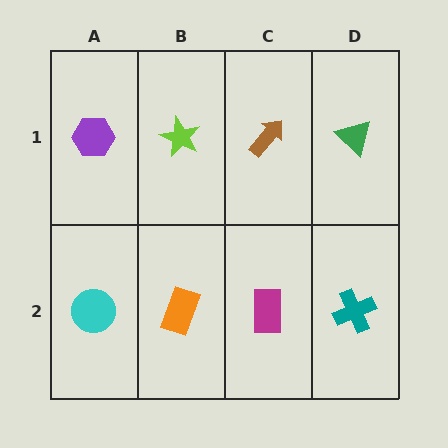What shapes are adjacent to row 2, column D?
A green triangle (row 1, column D), a magenta rectangle (row 2, column C).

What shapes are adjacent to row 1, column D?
A teal cross (row 2, column D), a brown arrow (row 1, column C).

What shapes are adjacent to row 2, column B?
A lime star (row 1, column B), a cyan circle (row 2, column A), a magenta rectangle (row 2, column C).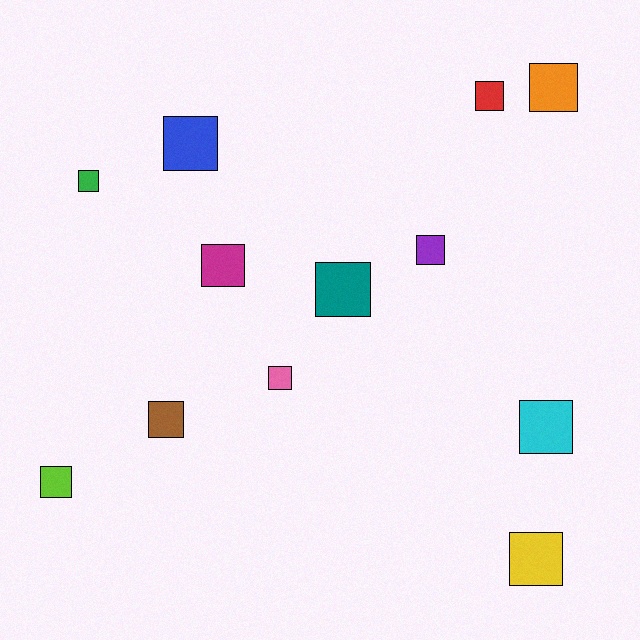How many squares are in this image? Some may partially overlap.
There are 12 squares.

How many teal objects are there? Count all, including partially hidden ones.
There is 1 teal object.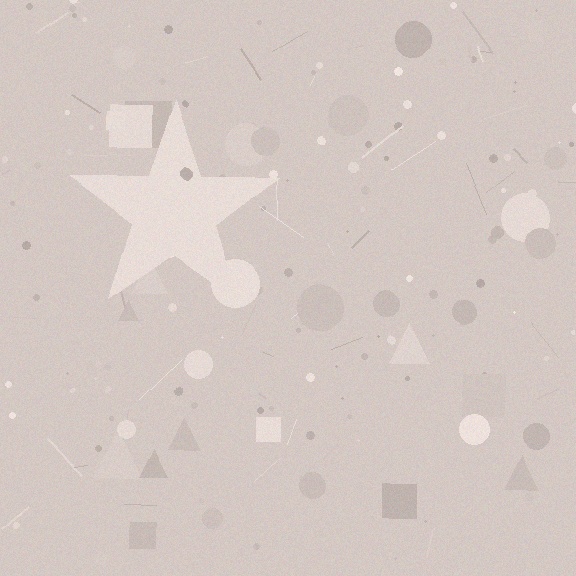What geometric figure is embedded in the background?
A star is embedded in the background.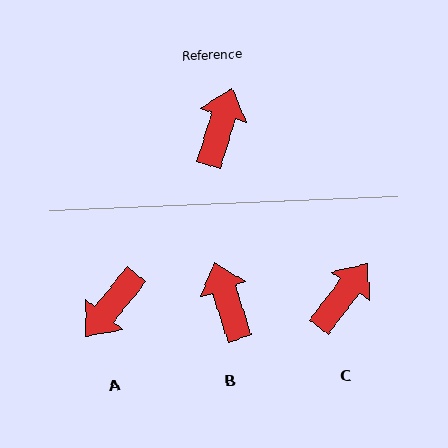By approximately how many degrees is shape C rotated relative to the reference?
Approximately 20 degrees clockwise.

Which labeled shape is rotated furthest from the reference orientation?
A, about 158 degrees away.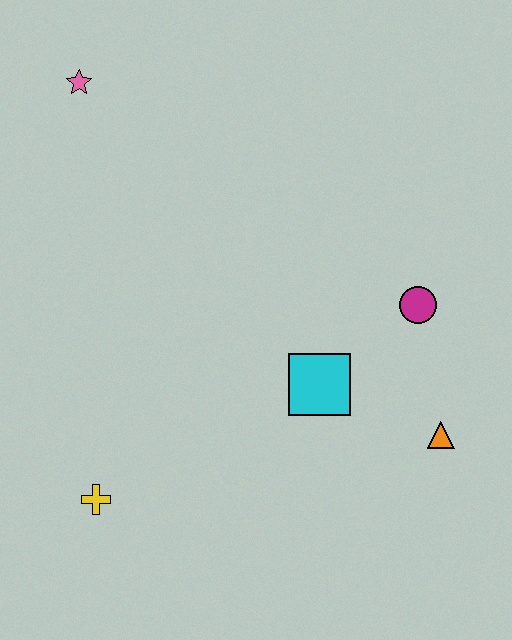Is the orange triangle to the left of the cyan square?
No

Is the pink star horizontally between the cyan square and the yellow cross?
No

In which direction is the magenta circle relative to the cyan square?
The magenta circle is to the right of the cyan square.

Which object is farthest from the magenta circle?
The pink star is farthest from the magenta circle.